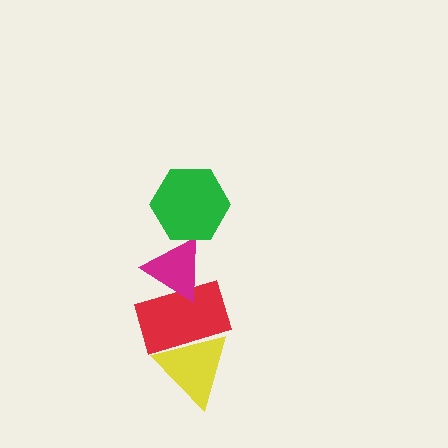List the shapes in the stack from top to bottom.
From top to bottom: the green hexagon, the magenta triangle, the red rectangle, the yellow triangle.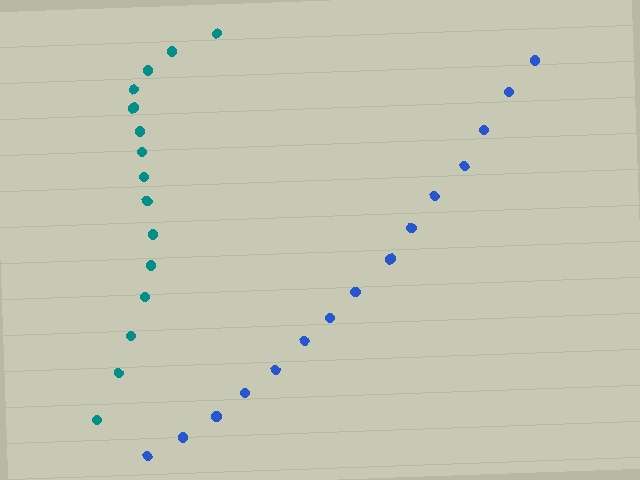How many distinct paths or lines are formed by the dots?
There are 2 distinct paths.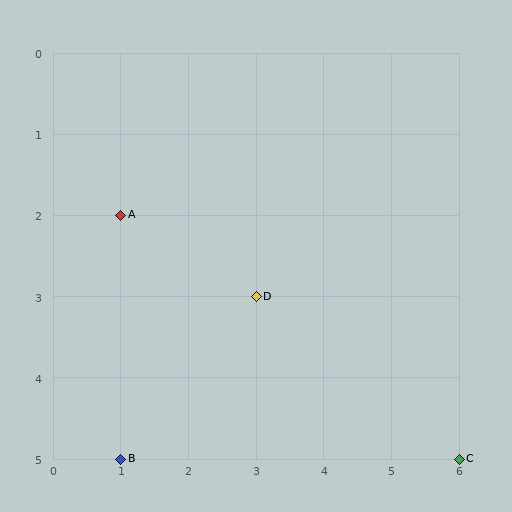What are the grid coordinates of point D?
Point D is at grid coordinates (3, 3).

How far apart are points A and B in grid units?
Points A and B are 3 rows apart.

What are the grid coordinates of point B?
Point B is at grid coordinates (1, 5).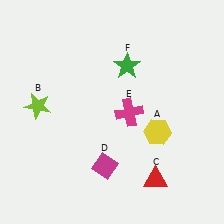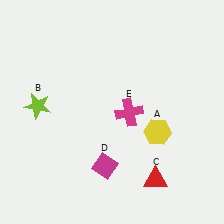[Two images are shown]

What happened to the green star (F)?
The green star (F) was removed in Image 2. It was in the top-right area of Image 1.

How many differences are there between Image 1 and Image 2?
There is 1 difference between the two images.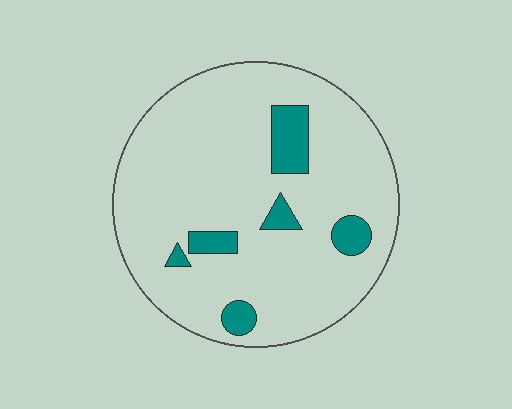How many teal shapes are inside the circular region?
6.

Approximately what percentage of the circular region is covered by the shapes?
Approximately 10%.